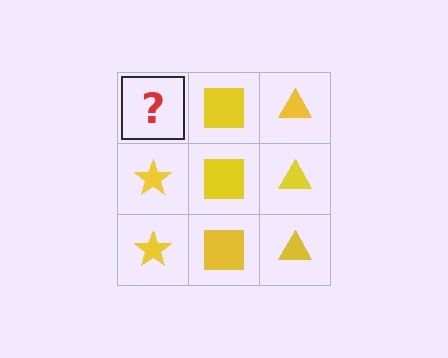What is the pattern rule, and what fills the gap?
The rule is that each column has a consistent shape. The gap should be filled with a yellow star.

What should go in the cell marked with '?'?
The missing cell should contain a yellow star.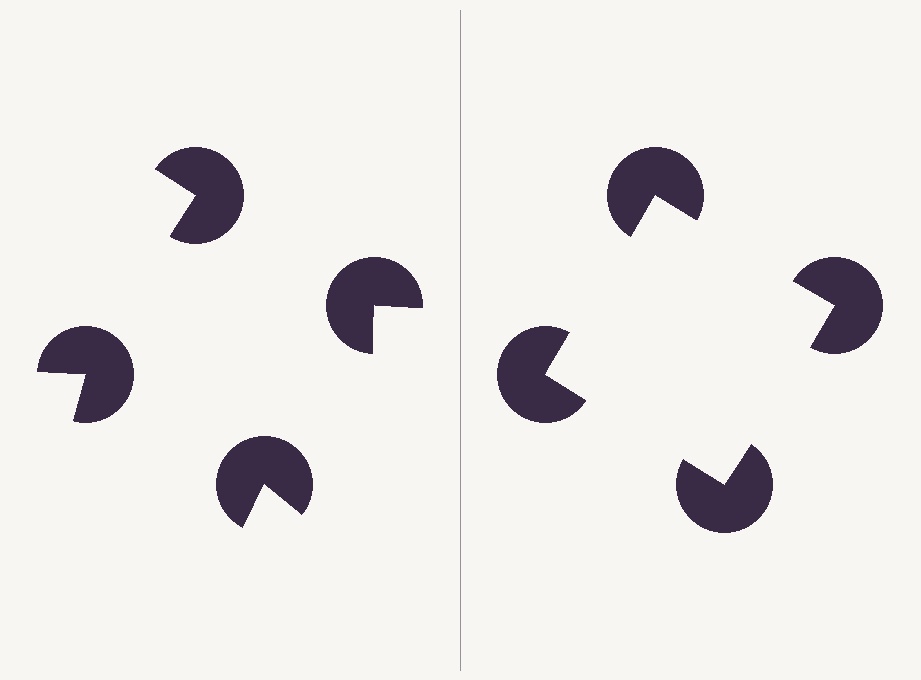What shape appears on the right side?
An illusory square.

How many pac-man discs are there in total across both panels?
8 — 4 on each side.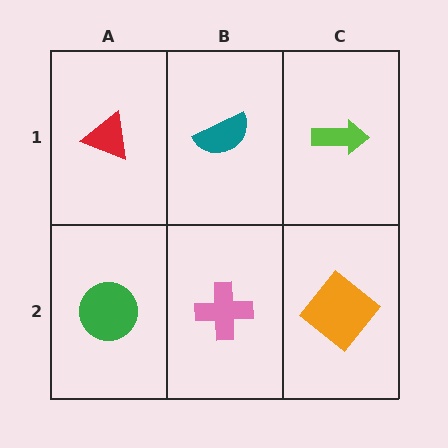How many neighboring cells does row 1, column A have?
2.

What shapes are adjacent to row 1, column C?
An orange diamond (row 2, column C), a teal semicircle (row 1, column B).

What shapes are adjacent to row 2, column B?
A teal semicircle (row 1, column B), a green circle (row 2, column A), an orange diamond (row 2, column C).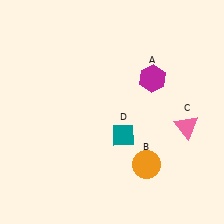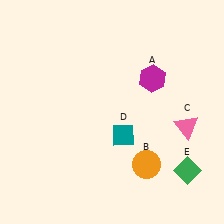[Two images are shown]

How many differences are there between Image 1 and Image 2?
There is 1 difference between the two images.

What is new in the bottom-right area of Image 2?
A green diamond (E) was added in the bottom-right area of Image 2.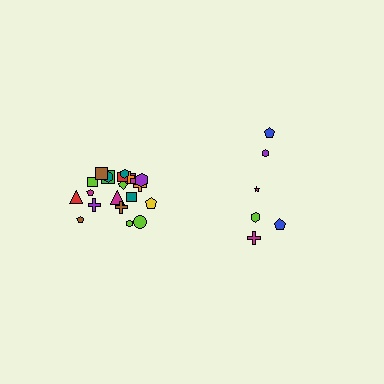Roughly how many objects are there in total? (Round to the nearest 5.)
Roughly 30 objects in total.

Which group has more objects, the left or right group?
The left group.